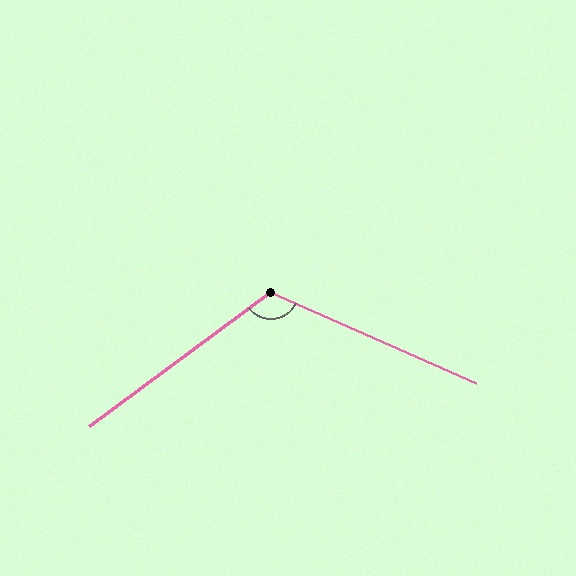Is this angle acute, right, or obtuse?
It is obtuse.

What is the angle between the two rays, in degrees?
Approximately 120 degrees.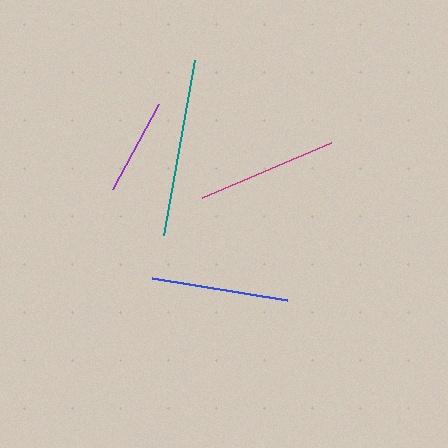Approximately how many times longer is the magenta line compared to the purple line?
The magenta line is approximately 1.4 times the length of the purple line.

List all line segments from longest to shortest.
From longest to shortest: teal, magenta, blue, purple.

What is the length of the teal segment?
The teal segment is approximately 178 pixels long.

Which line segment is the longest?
The teal line is the longest at approximately 178 pixels.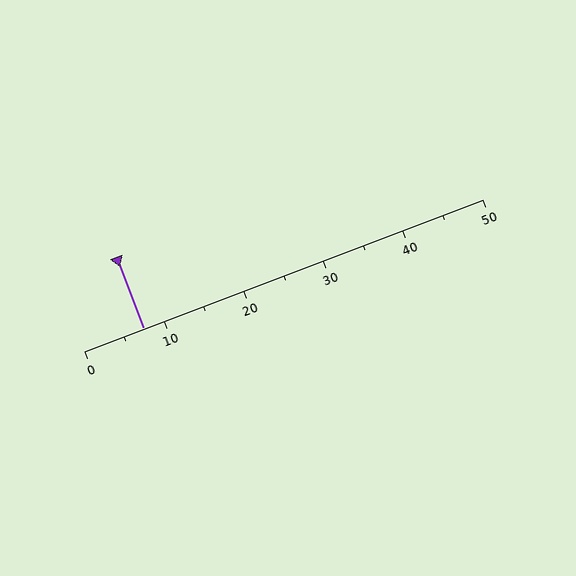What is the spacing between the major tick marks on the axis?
The major ticks are spaced 10 apart.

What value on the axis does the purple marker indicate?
The marker indicates approximately 7.5.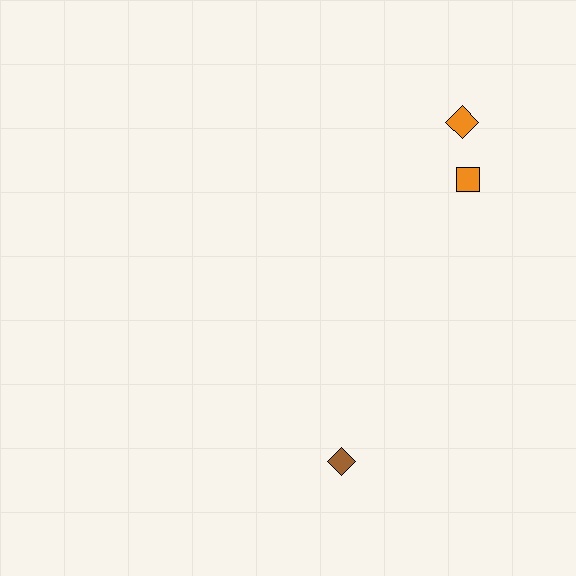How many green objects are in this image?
There are no green objects.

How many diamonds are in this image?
There are 2 diamonds.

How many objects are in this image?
There are 3 objects.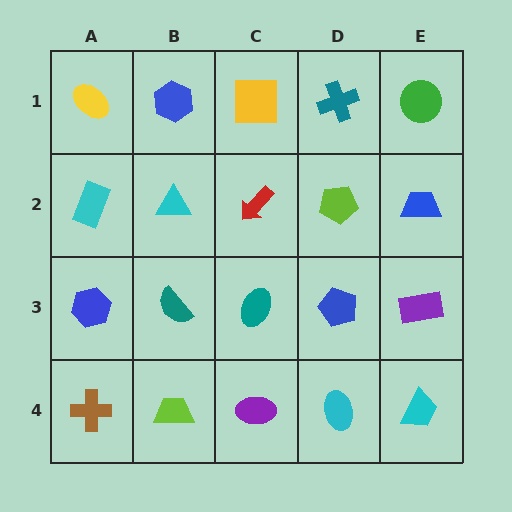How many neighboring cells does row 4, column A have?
2.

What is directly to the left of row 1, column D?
A yellow square.